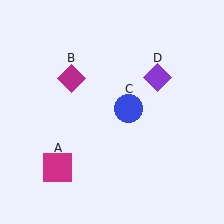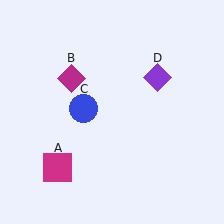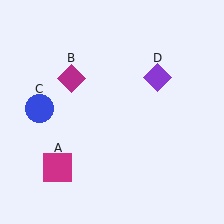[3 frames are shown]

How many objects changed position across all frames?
1 object changed position: blue circle (object C).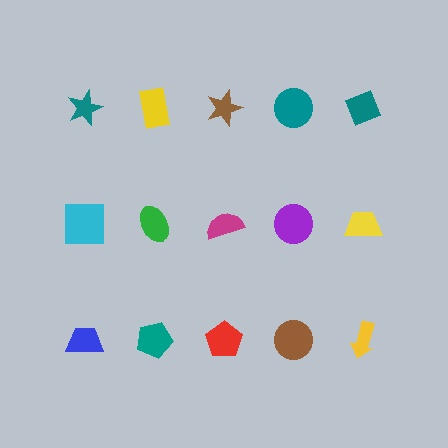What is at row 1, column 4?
A teal circle.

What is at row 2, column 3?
A magenta semicircle.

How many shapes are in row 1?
5 shapes.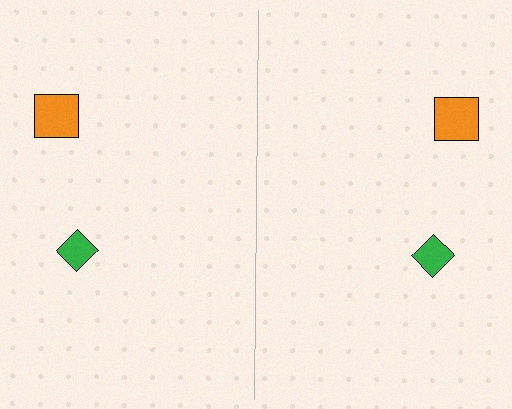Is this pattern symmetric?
Yes, this pattern has bilateral (reflection) symmetry.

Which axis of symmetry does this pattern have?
The pattern has a vertical axis of symmetry running through the center of the image.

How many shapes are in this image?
There are 4 shapes in this image.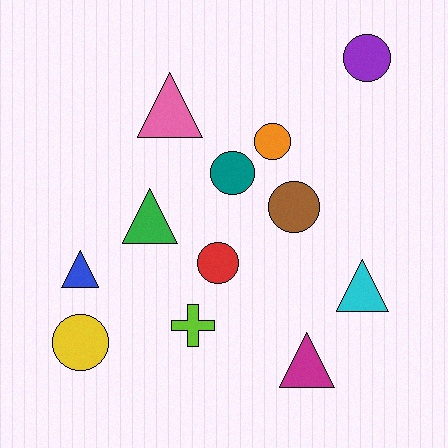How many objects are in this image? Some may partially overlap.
There are 12 objects.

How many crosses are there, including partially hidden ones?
There is 1 cross.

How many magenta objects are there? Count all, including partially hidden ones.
There is 1 magenta object.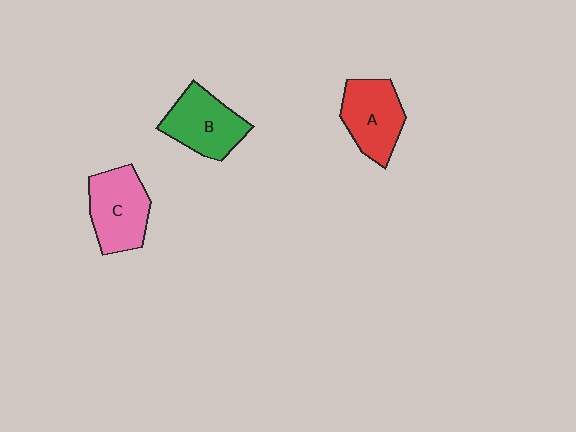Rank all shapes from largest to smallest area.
From largest to smallest: C (pink), B (green), A (red).